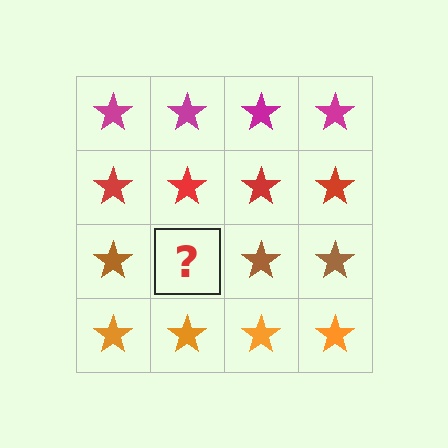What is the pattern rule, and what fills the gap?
The rule is that each row has a consistent color. The gap should be filled with a brown star.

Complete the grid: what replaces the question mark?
The question mark should be replaced with a brown star.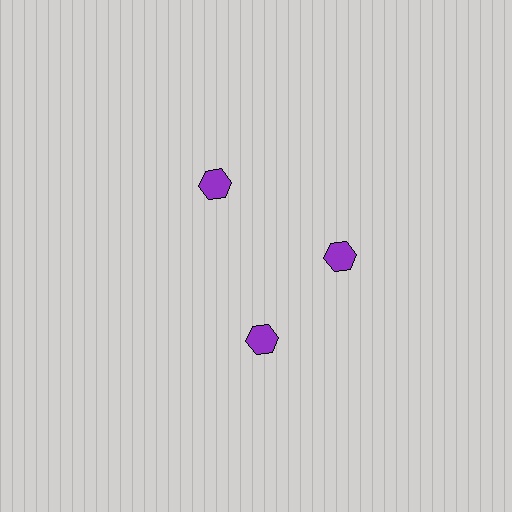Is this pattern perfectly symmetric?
No. The 3 purple hexagons are arranged in a ring, but one element near the 7 o'clock position is rotated out of alignment along the ring, breaking the 3-fold rotational symmetry.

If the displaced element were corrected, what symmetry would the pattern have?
It would have 3-fold rotational symmetry — the pattern would map onto itself every 120 degrees.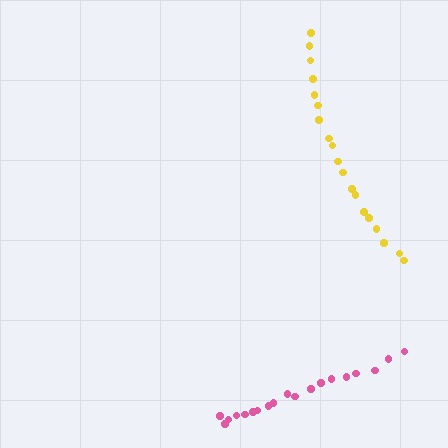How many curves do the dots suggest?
There are 2 distinct paths.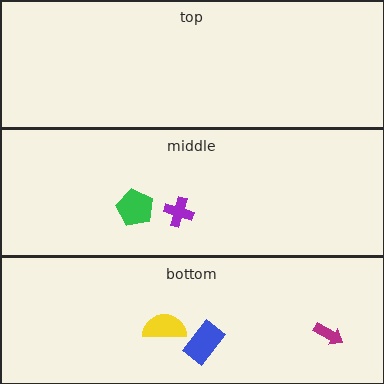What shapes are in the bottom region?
The magenta arrow, the blue rectangle, the yellow semicircle.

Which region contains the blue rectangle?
The bottom region.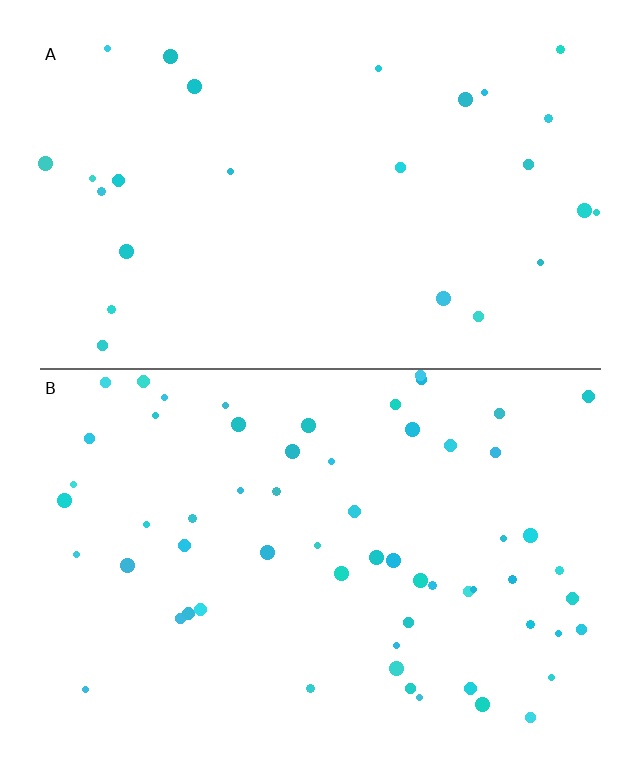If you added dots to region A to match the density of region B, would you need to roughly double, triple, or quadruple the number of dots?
Approximately double.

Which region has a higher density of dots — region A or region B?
B (the bottom).